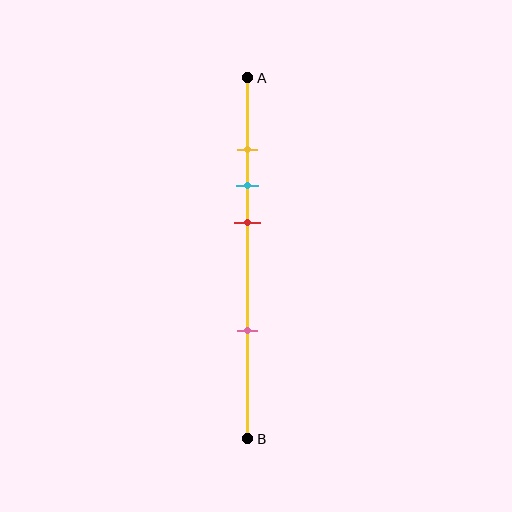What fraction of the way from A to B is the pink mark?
The pink mark is approximately 70% (0.7) of the way from A to B.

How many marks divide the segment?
There are 4 marks dividing the segment.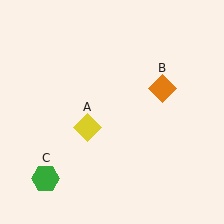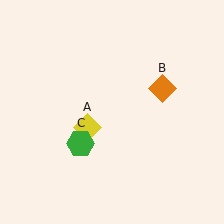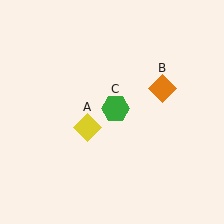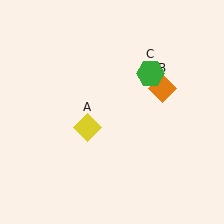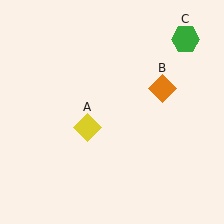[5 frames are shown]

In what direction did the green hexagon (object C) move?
The green hexagon (object C) moved up and to the right.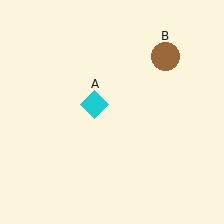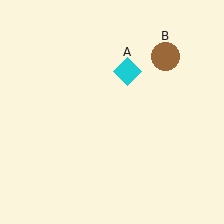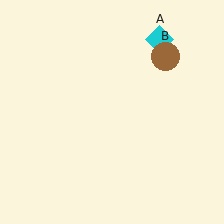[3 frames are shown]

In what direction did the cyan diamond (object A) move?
The cyan diamond (object A) moved up and to the right.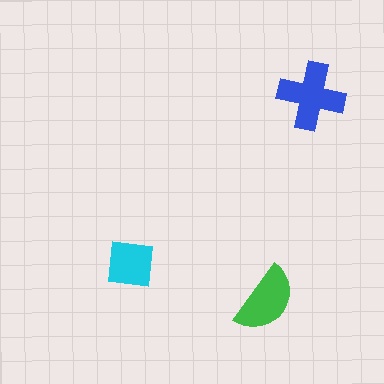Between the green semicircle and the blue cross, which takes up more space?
The blue cross.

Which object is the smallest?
The cyan square.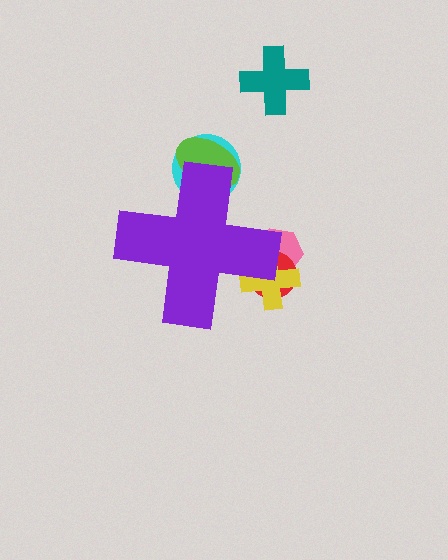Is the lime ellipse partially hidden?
Yes, the lime ellipse is partially hidden behind the purple cross.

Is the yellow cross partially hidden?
Yes, the yellow cross is partially hidden behind the purple cross.